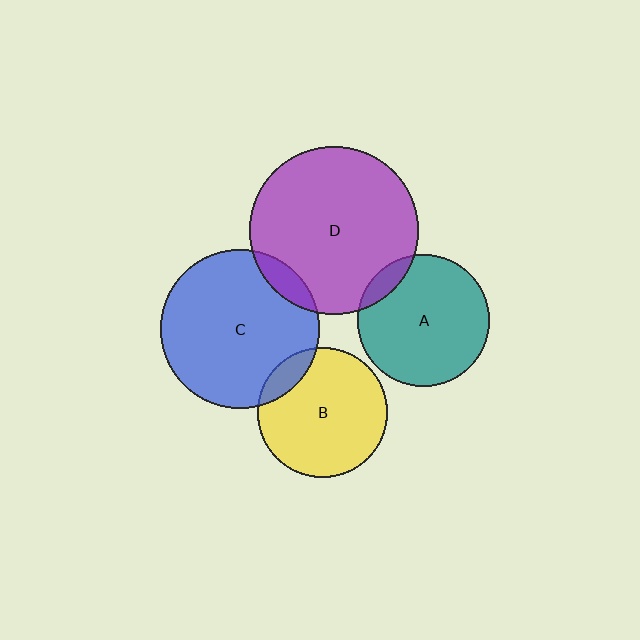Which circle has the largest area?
Circle D (purple).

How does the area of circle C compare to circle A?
Approximately 1.5 times.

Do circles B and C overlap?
Yes.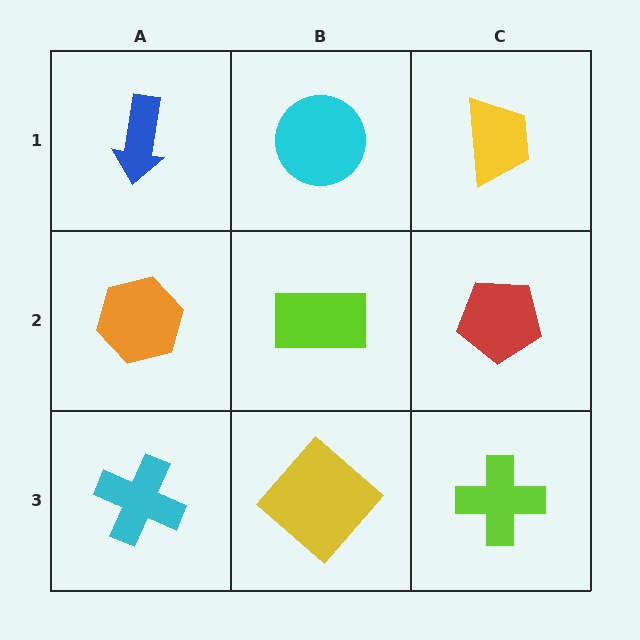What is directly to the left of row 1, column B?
A blue arrow.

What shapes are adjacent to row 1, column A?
An orange hexagon (row 2, column A), a cyan circle (row 1, column B).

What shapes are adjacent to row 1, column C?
A red pentagon (row 2, column C), a cyan circle (row 1, column B).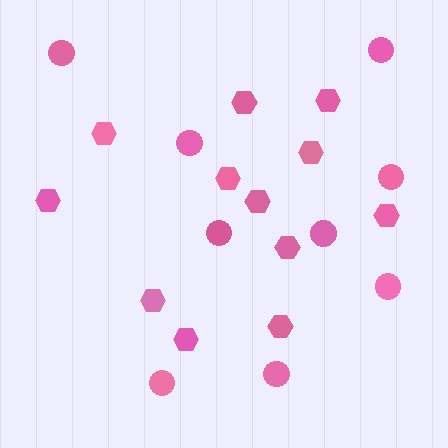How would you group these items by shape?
There are 2 groups: one group of hexagons (12) and one group of circles (9).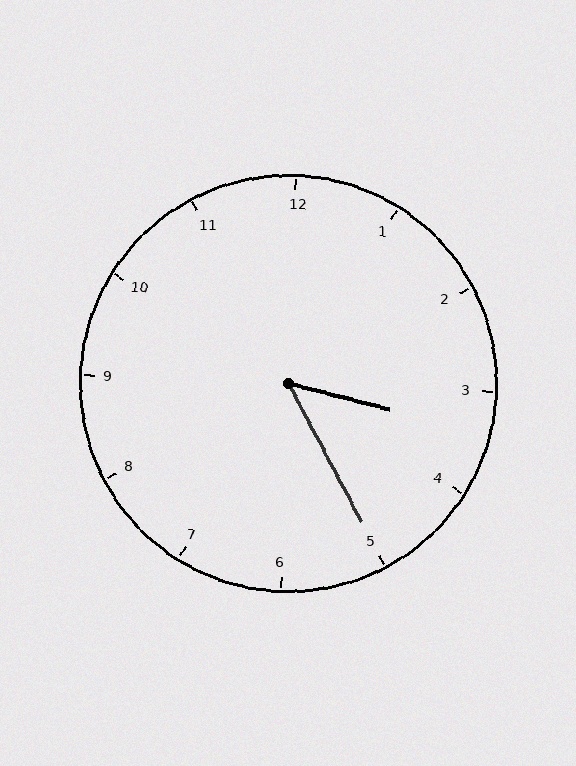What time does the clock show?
3:25.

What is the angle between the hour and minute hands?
Approximately 48 degrees.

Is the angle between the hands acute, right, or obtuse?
It is acute.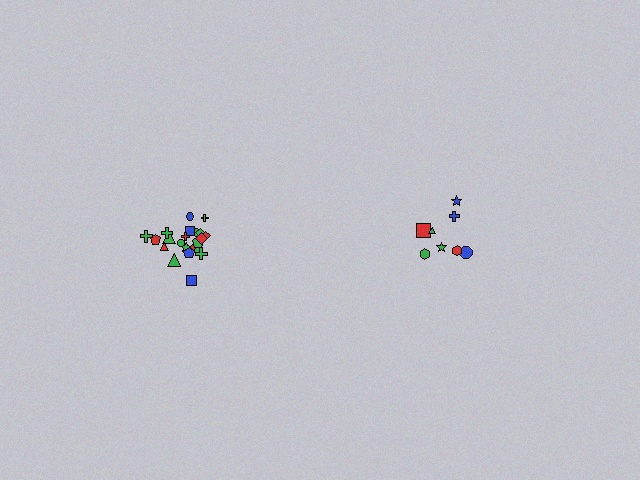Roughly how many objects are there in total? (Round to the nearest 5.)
Roughly 30 objects in total.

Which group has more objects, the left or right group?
The left group.